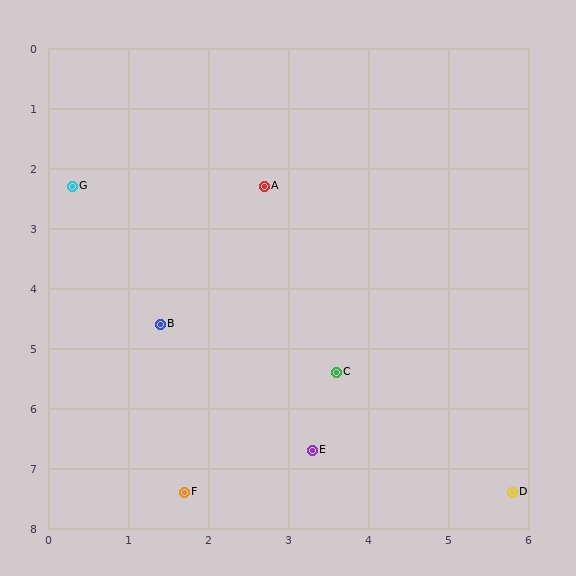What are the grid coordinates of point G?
Point G is at approximately (0.3, 2.3).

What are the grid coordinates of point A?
Point A is at approximately (2.7, 2.3).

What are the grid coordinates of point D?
Point D is at approximately (5.8, 7.4).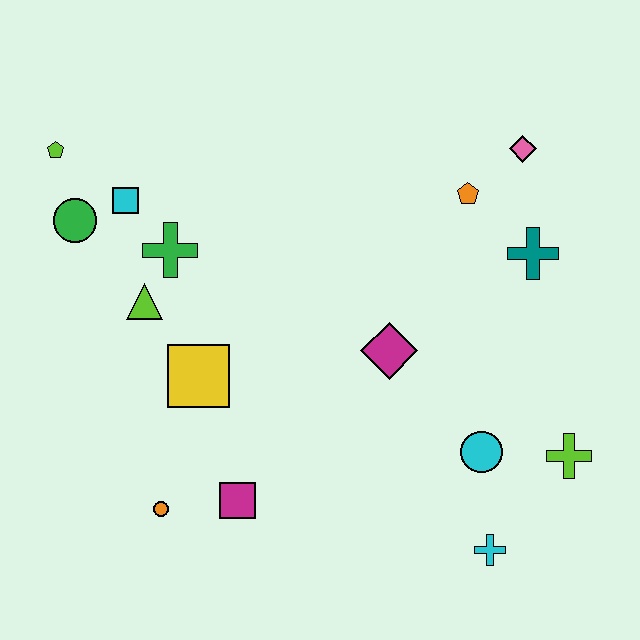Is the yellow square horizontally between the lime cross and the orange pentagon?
No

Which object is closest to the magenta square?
The orange circle is closest to the magenta square.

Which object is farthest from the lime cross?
The lime pentagon is farthest from the lime cross.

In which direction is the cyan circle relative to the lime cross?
The cyan circle is to the left of the lime cross.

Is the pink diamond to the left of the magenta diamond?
No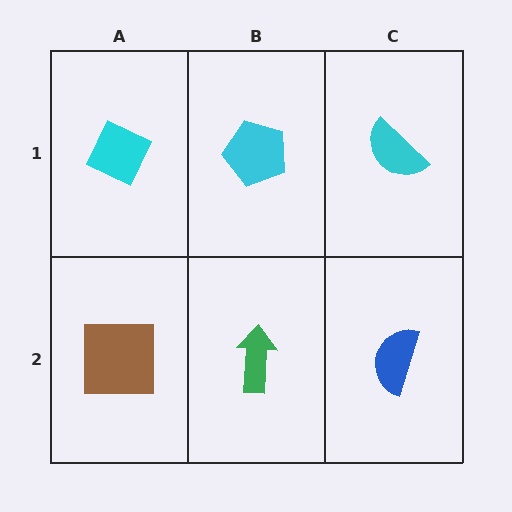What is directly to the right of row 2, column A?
A green arrow.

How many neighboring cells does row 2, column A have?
2.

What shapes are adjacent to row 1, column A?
A brown square (row 2, column A), a cyan pentagon (row 1, column B).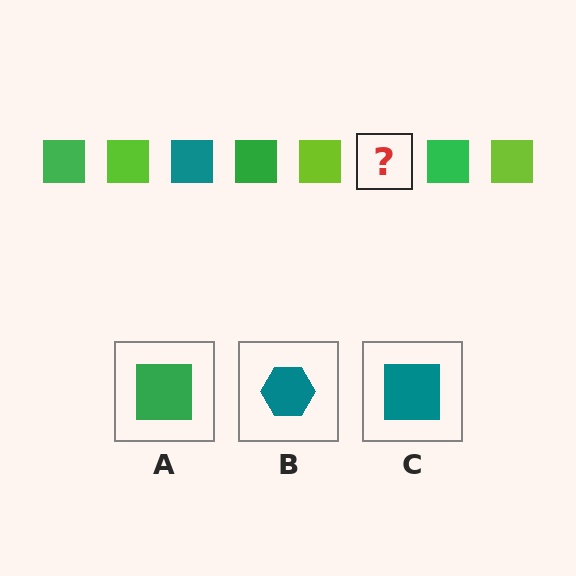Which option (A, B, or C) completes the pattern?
C.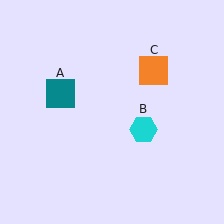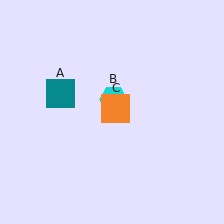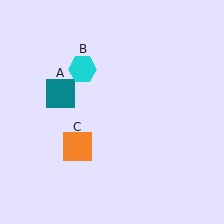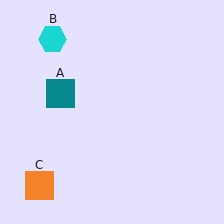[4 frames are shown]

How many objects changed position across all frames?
2 objects changed position: cyan hexagon (object B), orange square (object C).